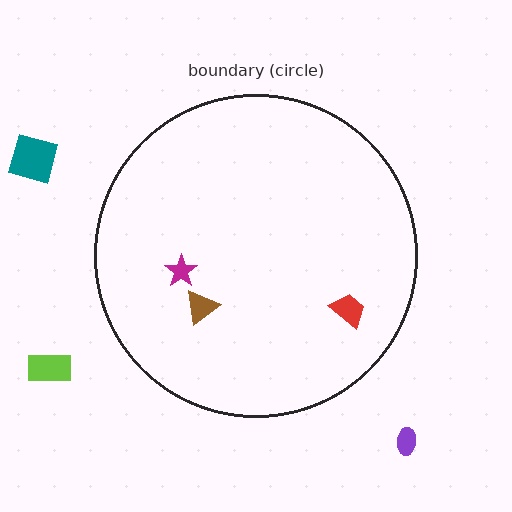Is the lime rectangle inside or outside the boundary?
Outside.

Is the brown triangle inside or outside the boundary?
Inside.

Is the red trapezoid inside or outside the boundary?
Inside.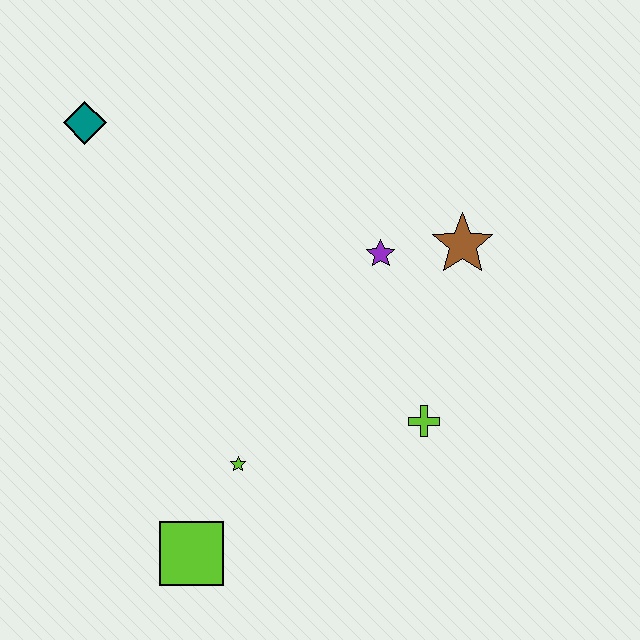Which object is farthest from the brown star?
The lime square is farthest from the brown star.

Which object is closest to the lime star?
The lime square is closest to the lime star.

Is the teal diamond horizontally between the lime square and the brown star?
No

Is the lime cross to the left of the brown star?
Yes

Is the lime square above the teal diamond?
No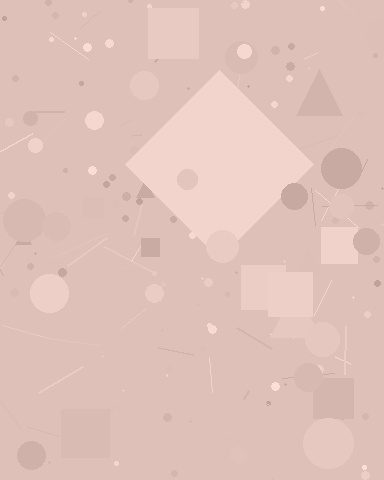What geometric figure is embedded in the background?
A diamond is embedded in the background.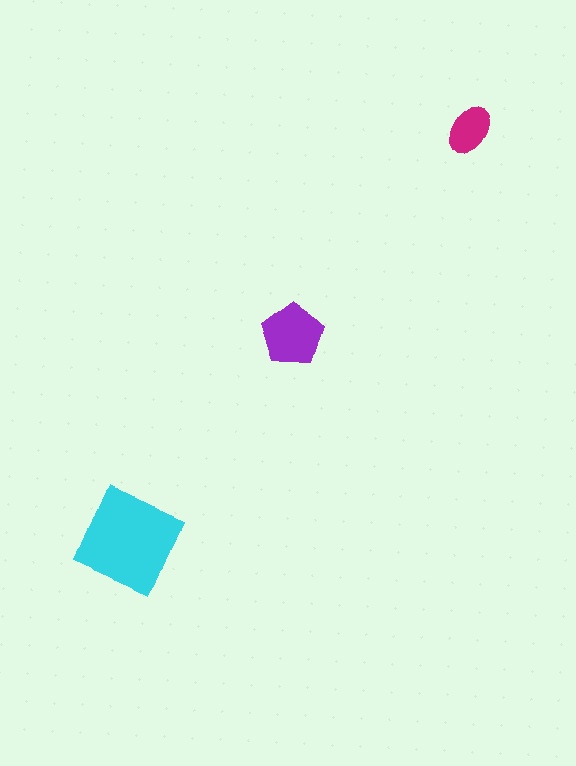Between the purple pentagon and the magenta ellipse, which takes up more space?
The purple pentagon.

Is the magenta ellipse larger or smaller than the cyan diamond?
Smaller.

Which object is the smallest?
The magenta ellipse.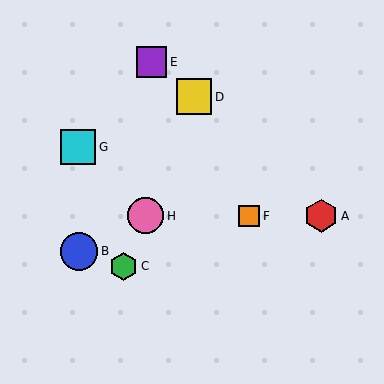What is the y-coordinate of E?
Object E is at y≈62.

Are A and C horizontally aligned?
No, A is at y≈216 and C is at y≈266.